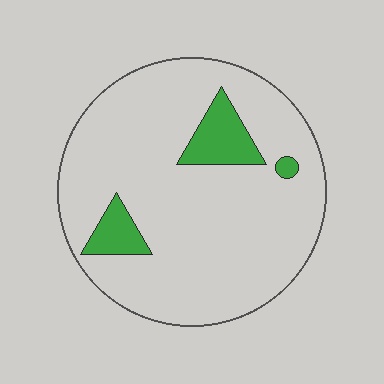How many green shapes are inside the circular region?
3.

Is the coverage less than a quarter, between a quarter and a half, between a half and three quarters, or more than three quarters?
Less than a quarter.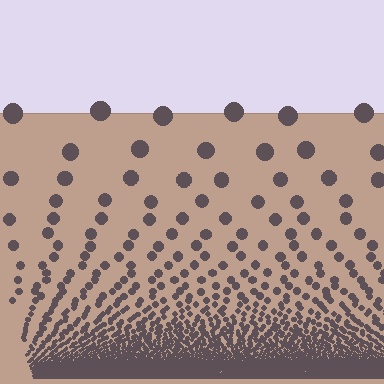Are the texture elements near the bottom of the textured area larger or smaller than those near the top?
Smaller. The gradient is inverted — elements near the bottom are smaller and denser.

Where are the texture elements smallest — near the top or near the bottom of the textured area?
Near the bottom.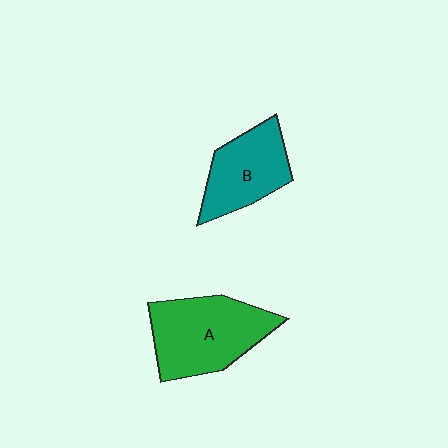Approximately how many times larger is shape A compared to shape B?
Approximately 1.3 times.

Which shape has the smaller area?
Shape B (teal).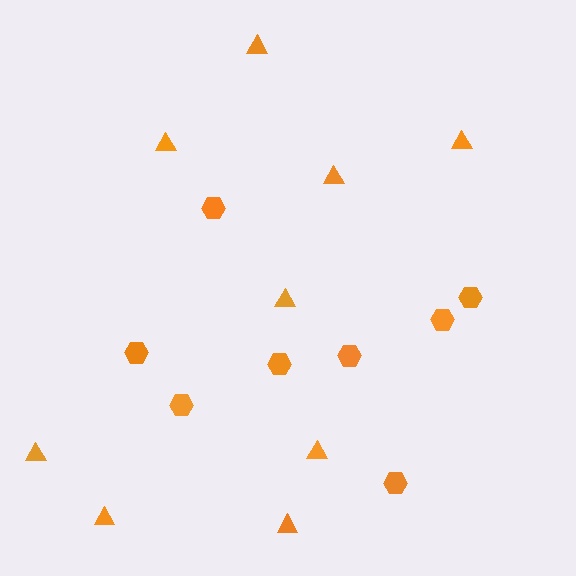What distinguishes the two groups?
There are 2 groups: one group of hexagons (8) and one group of triangles (9).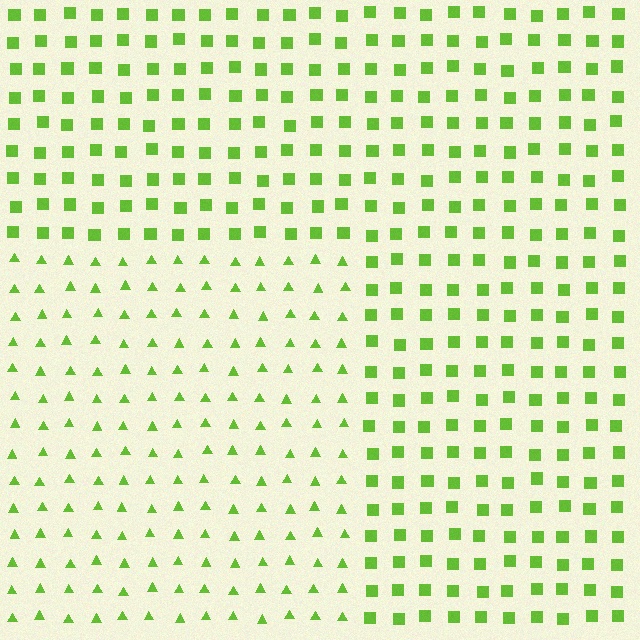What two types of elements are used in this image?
The image uses triangles inside the rectangle region and squares outside it.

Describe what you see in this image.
The image is filled with small lime elements arranged in a uniform grid. A rectangle-shaped region contains triangles, while the surrounding area contains squares. The boundary is defined purely by the change in element shape.